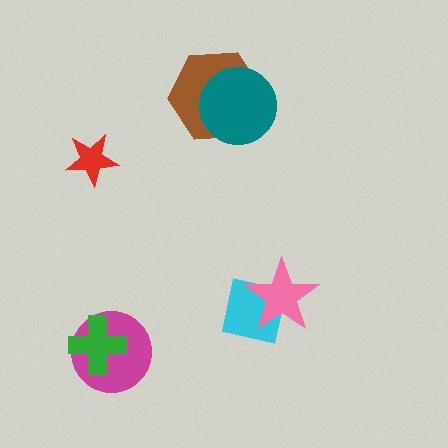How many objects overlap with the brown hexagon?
1 object overlaps with the brown hexagon.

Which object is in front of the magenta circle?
The green cross is in front of the magenta circle.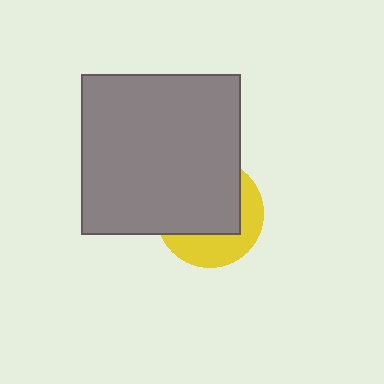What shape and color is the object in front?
The object in front is a gray square.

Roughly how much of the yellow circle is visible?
A small part of it is visible (roughly 37%).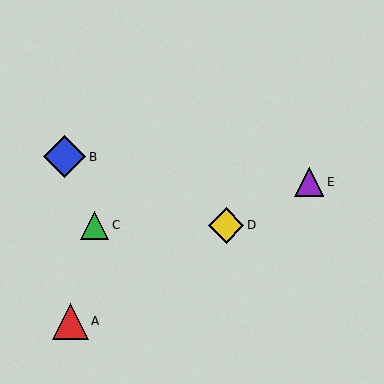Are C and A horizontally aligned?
No, C is at y≈225 and A is at y≈321.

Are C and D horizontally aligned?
Yes, both are at y≈225.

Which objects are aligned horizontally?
Objects C, D are aligned horizontally.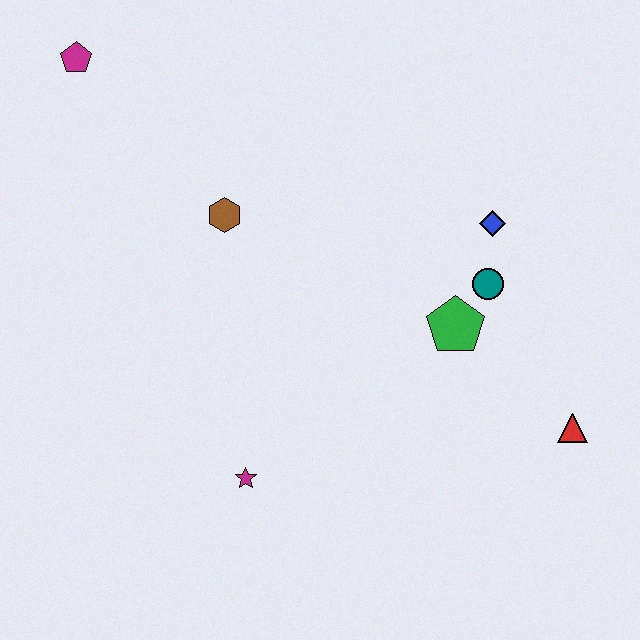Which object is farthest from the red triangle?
The magenta pentagon is farthest from the red triangle.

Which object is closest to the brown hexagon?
The magenta pentagon is closest to the brown hexagon.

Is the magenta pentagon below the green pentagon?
No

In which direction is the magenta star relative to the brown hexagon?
The magenta star is below the brown hexagon.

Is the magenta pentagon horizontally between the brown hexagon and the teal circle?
No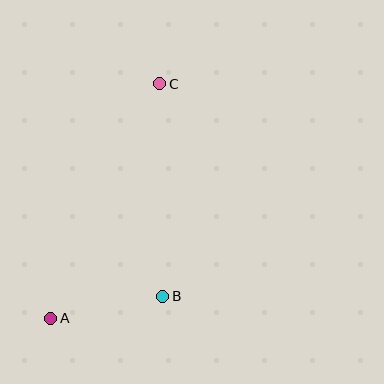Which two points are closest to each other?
Points A and B are closest to each other.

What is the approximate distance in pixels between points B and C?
The distance between B and C is approximately 212 pixels.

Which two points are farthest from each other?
Points A and C are farthest from each other.